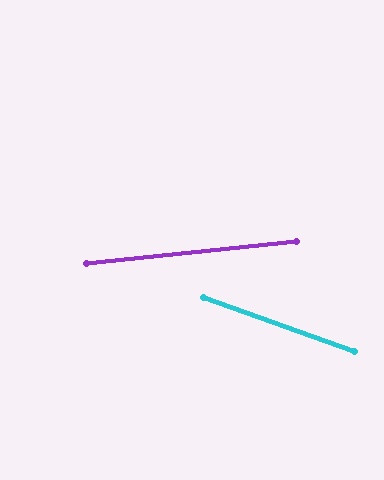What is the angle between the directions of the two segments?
Approximately 26 degrees.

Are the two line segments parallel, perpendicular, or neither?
Neither parallel nor perpendicular — they differ by about 26°.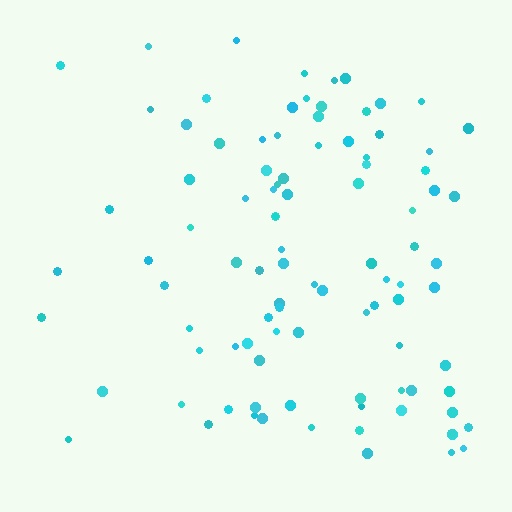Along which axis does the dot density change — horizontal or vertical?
Horizontal.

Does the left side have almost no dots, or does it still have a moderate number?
Still a moderate number, just noticeably fewer than the right.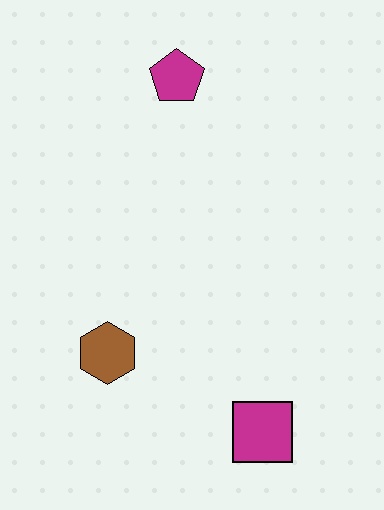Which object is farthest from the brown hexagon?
The magenta pentagon is farthest from the brown hexagon.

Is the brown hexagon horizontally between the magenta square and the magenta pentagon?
No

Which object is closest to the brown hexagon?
The magenta square is closest to the brown hexagon.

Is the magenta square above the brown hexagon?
No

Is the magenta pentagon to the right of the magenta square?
No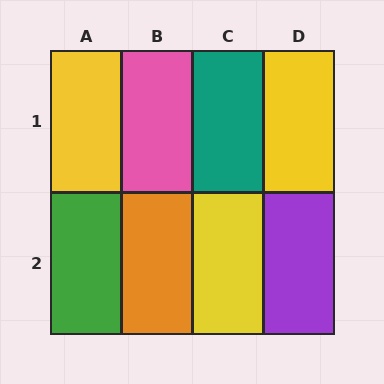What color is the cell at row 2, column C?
Yellow.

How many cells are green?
1 cell is green.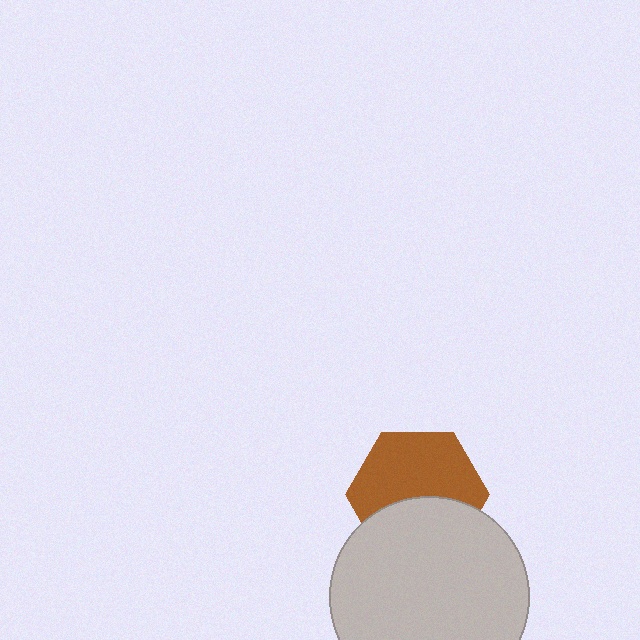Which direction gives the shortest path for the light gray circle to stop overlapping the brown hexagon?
Moving down gives the shortest separation.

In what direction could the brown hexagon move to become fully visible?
The brown hexagon could move up. That would shift it out from behind the light gray circle entirely.